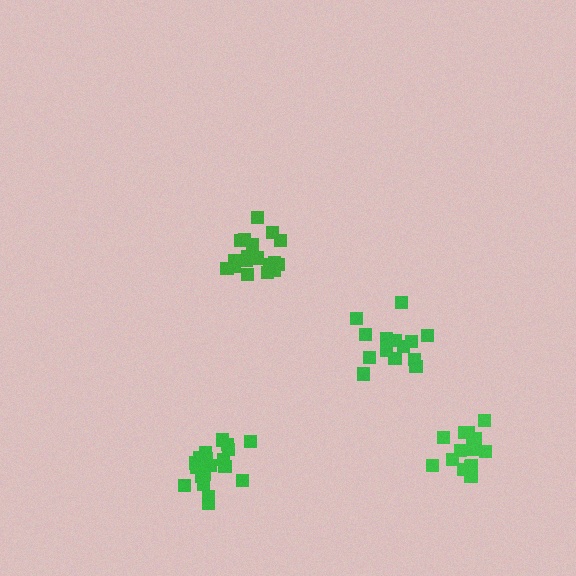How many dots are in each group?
Group 1: 18 dots, Group 2: 19 dots, Group 3: 14 dots, Group 4: 15 dots (66 total).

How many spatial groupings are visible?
There are 4 spatial groupings.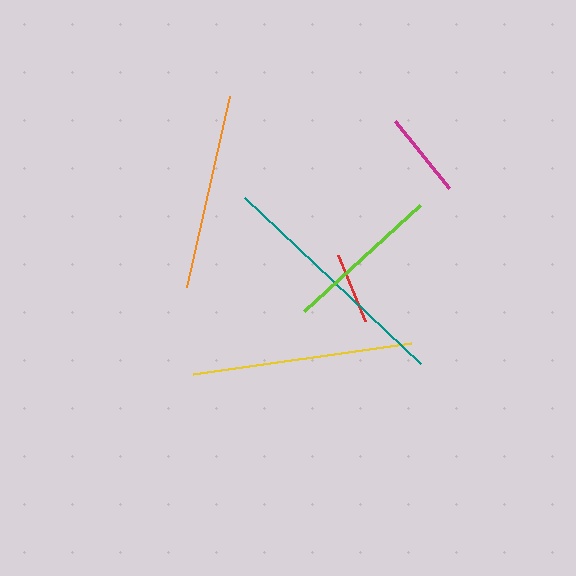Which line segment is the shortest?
The red line is the shortest at approximately 72 pixels.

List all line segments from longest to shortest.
From longest to shortest: teal, yellow, orange, lime, magenta, red.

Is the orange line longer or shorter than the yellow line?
The yellow line is longer than the orange line.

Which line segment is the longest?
The teal line is the longest at approximately 242 pixels.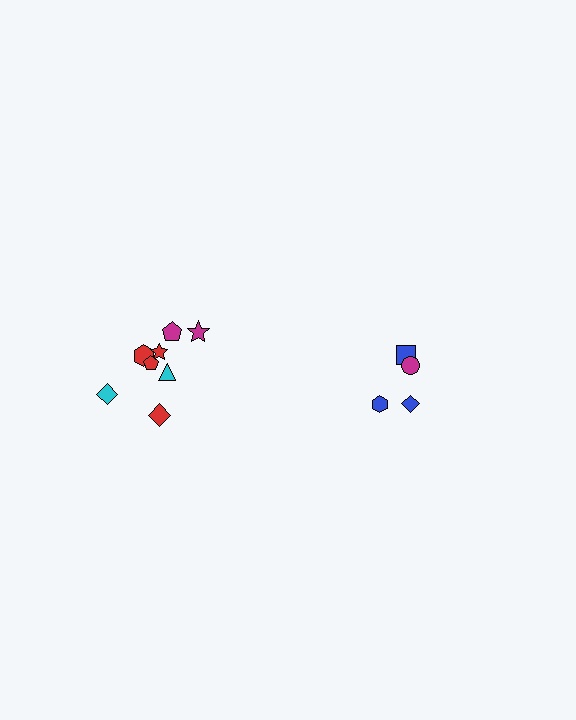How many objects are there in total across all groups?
There are 12 objects.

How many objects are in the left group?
There are 8 objects.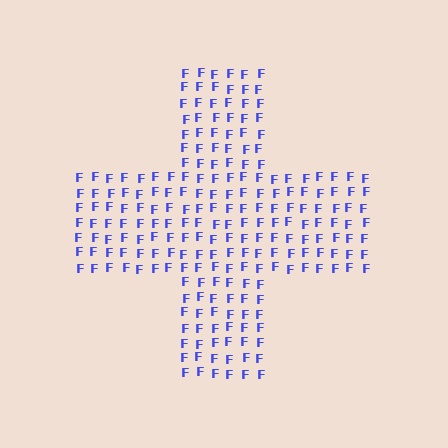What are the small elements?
The small elements are letter F's.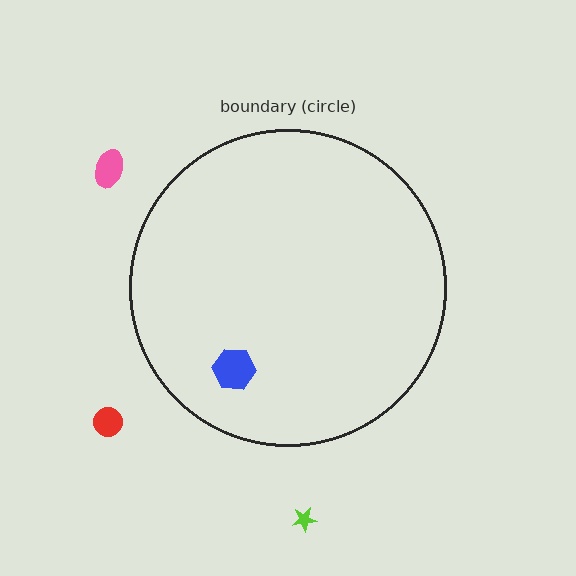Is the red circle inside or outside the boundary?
Outside.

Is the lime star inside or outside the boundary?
Outside.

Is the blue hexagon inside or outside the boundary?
Inside.